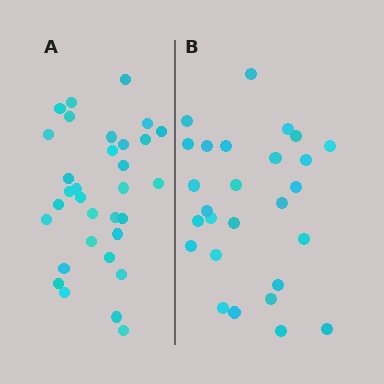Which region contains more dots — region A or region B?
Region A (the left region) has more dots.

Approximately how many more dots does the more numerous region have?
Region A has about 5 more dots than region B.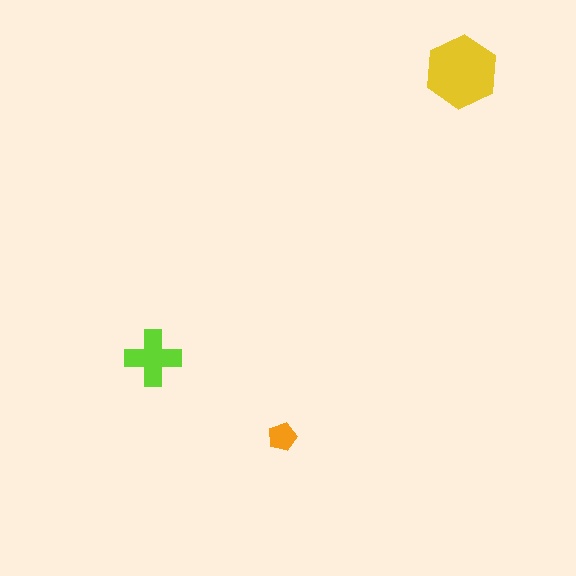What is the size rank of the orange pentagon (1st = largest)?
3rd.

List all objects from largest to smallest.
The yellow hexagon, the lime cross, the orange pentagon.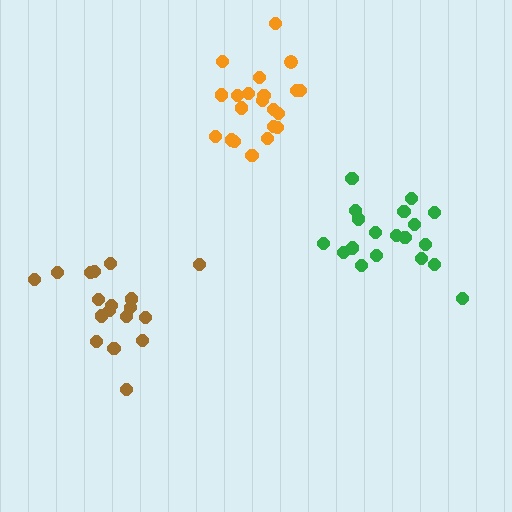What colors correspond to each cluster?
The clusters are colored: orange, green, brown.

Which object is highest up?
The orange cluster is topmost.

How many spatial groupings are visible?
There are 3 spatial groupings.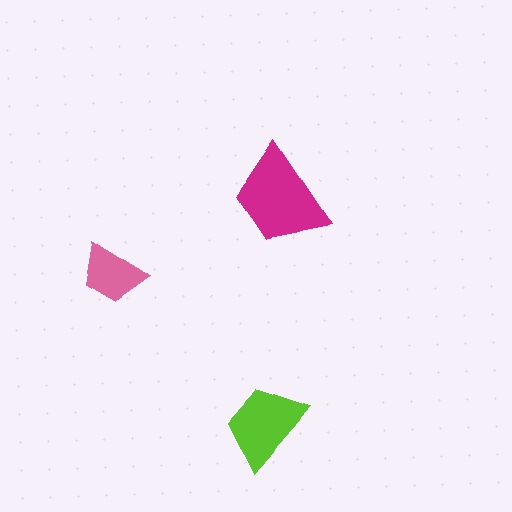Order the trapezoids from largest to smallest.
the magenta one, the lime one, the pink one.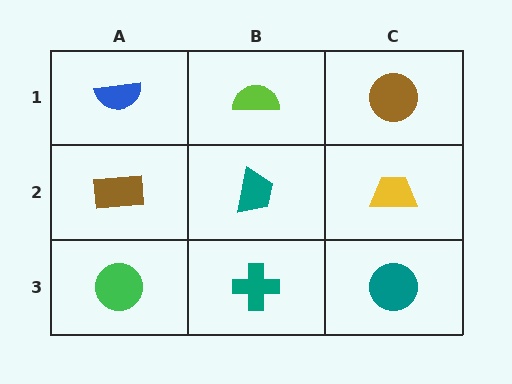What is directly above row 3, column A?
A brown rectangle.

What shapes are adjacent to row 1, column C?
A yellow trapezoid (row 2, column C), a lime semicircle (row 1, column B).